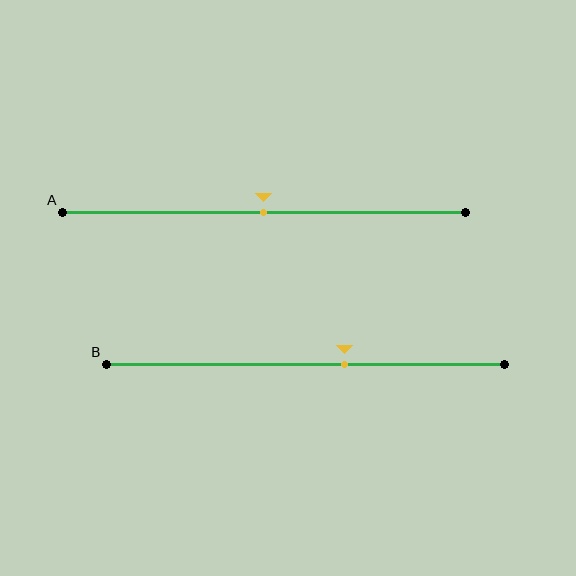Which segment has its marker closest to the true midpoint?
Segment A has its marker closest to the true midpoint.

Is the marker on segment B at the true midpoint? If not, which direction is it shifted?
No, the marker on segment B is shifted to the right by about 10% of the segment length.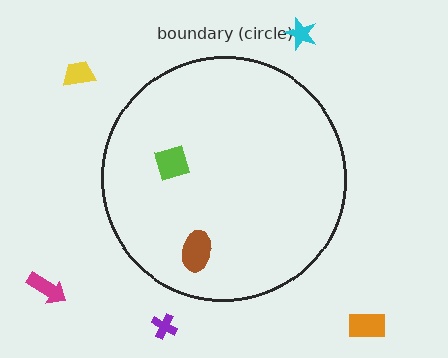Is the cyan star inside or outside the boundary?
Outside.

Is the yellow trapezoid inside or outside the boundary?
Outside.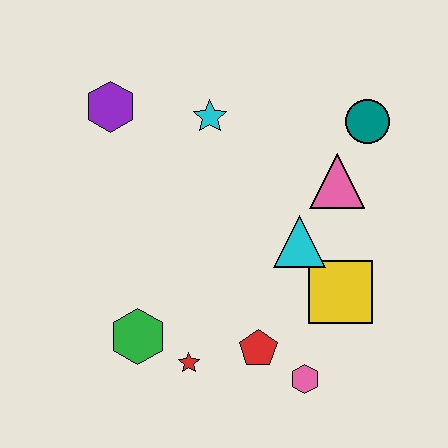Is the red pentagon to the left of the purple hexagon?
No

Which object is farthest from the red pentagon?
The purple hexagon is farthest from the red pentagon.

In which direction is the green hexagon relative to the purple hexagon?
The green hexagon is below the purple hexagon.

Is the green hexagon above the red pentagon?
Yes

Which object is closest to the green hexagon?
The red star is closest to the green hexagon.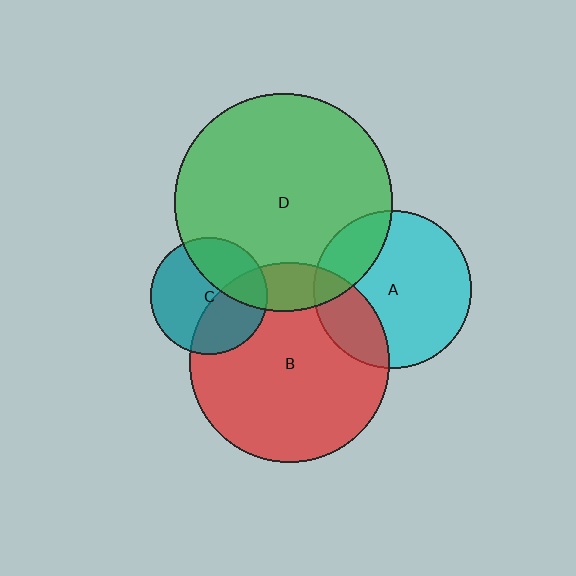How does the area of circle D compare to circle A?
Approximately 1.9 times.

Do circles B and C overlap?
Yes.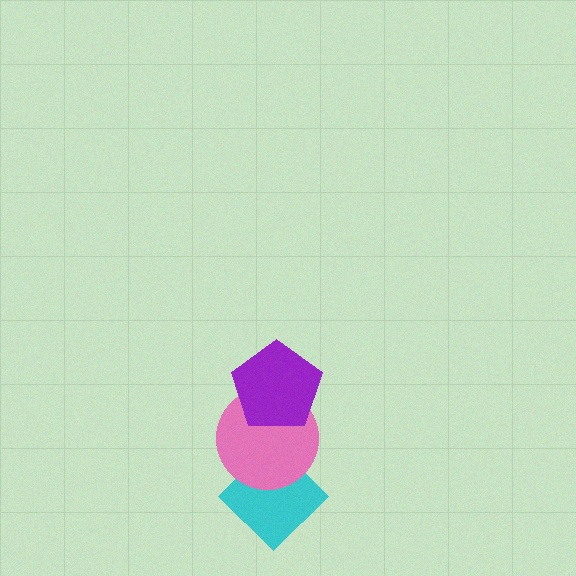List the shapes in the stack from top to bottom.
From top to bottom: the purple pentagon, the pink circle, the cyan diamond.